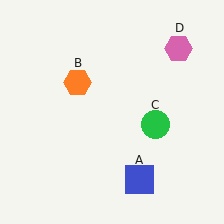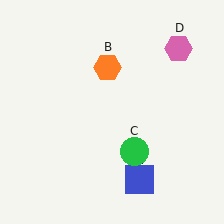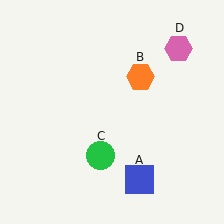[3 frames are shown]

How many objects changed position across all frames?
2 objects changed position: orange hexagon (object B), green circle (object C).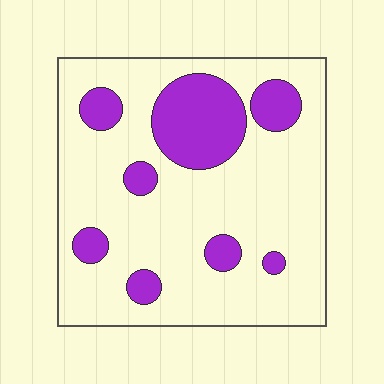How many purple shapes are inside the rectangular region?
8.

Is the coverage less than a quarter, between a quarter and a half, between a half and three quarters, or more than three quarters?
Less than a quarter.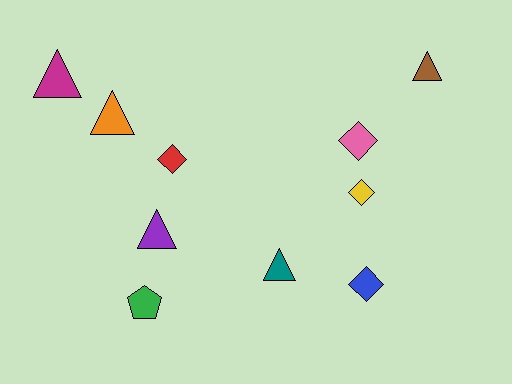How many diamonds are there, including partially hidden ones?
There are 4 diamonds.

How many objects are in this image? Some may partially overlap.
There are 10 objects.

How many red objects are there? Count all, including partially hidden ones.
There is 1 red object.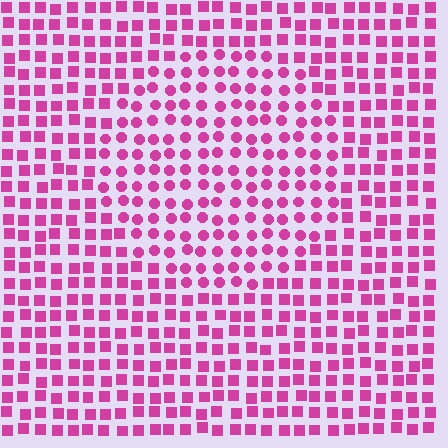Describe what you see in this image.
The image is filled with small magenta elements arranged in a uniform grid. A circle-shaped region contains circles, while the surrounding area contains squares. The boundary is defined purely by the change in element shape.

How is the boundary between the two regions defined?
The boundary is defined by a change in element shape: circles inside vs. squares outside. All elements share the same color and spacing.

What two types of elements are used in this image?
The image uses circles inside the circle region and squares outside it.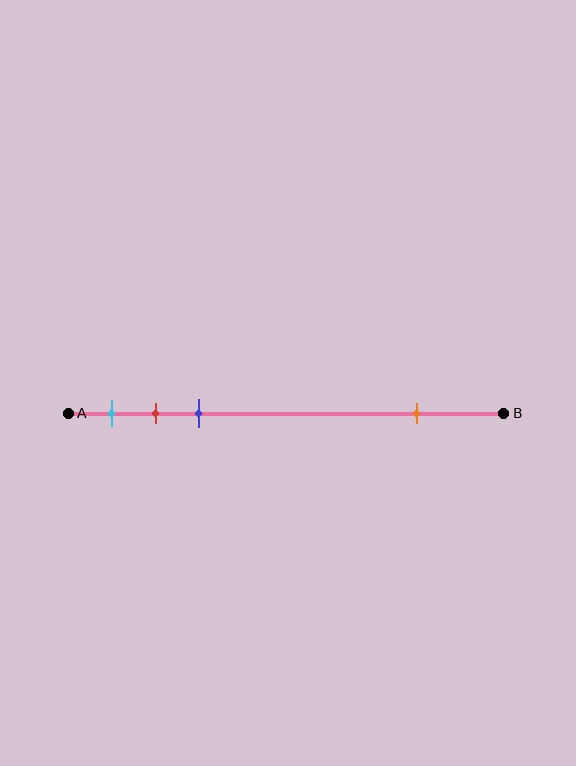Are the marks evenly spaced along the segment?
No, the marks are not evenly spaced.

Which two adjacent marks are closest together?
The red and blue marks are the closest adjacent pair.